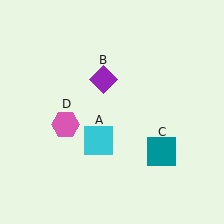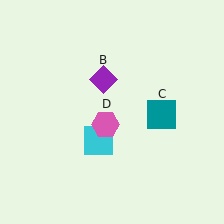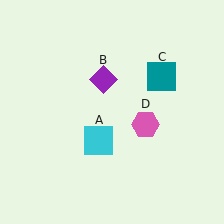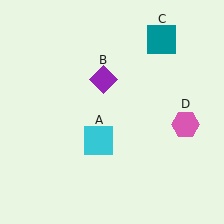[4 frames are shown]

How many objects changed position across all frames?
2 objects changed position: teal square (object C), pink hexagon (object D).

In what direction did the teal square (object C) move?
The teal square (object C) moved up.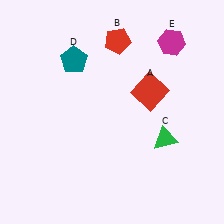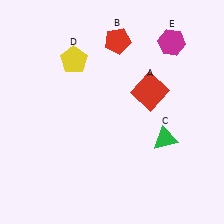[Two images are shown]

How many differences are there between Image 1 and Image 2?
There is 1 difference between the two images.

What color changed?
The pentagon (D) changed from teal in Image 1 to yellow in Image 2.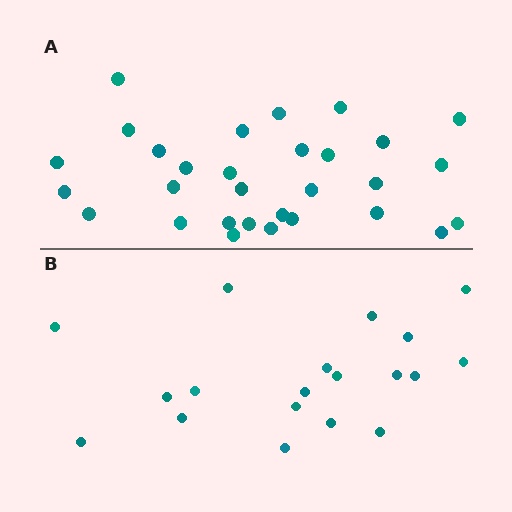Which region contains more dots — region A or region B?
Region A (the top region) has more dots.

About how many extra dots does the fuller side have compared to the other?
Region A has roughly 12 or so more dots than region B.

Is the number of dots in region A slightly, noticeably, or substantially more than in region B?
Region A has substantially more. The ratio is roughly 1.6 to 1.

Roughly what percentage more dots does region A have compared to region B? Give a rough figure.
About 60% more.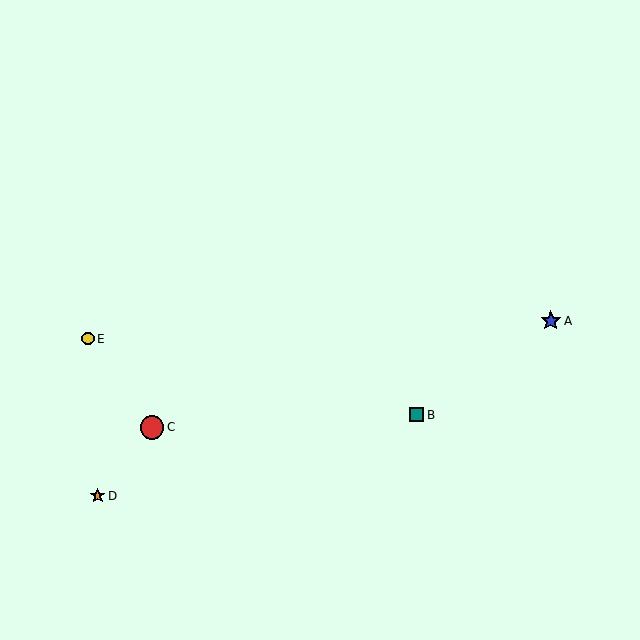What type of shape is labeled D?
Shape D is an orange star.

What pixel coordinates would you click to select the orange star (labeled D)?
Click at (98, 496) to select the orange star D.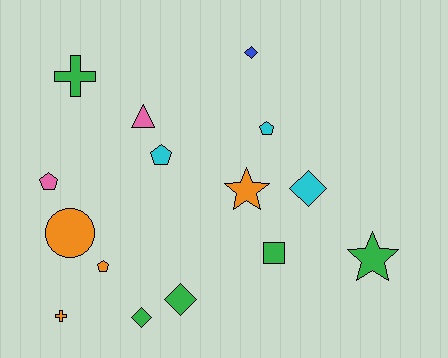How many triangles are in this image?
There is 1 triangle.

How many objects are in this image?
There are 15 objects.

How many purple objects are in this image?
There are no purple objects.